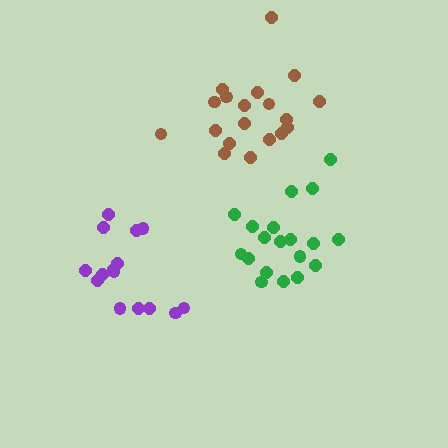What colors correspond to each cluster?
The clusters are colored: green, purple, brown.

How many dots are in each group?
Group 1: 19 dots, Group 2: 15 dots, Group 3: 19 dots (53 total).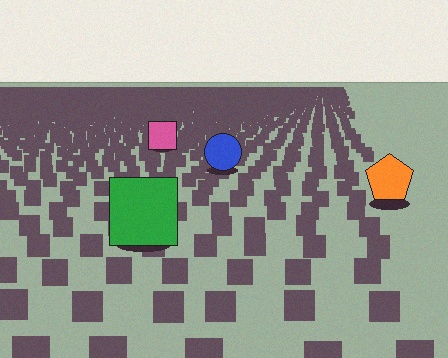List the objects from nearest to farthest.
From nearest to farthest: the green square, the orange pentagon, the blue circle, the pink square.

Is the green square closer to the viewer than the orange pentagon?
Yes. The green square is closer — you can tell from the texture gradient: the ground texture is coarser near it.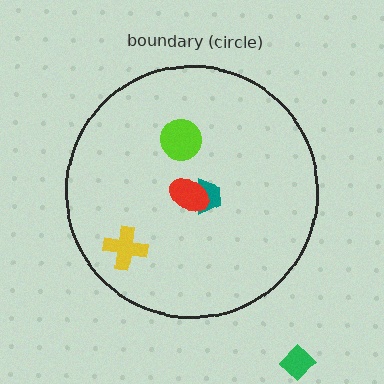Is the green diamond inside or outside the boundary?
Outside.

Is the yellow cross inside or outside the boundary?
Inside.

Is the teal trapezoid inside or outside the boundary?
Inside.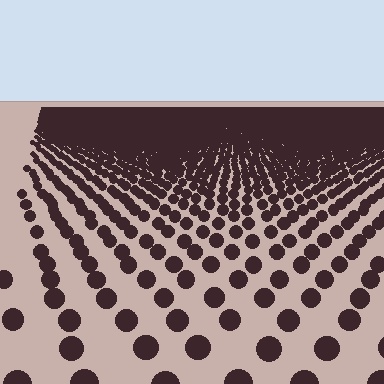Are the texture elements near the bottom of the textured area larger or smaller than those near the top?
Larger. Near the bottom, elements are closer to the viewer and appear at a bigger on-screen size.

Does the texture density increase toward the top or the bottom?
Density increases toward the top.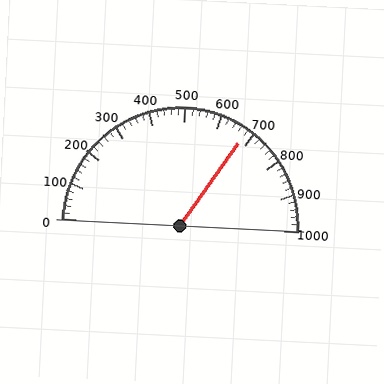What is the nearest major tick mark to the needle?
The nearest major tick mark is 700.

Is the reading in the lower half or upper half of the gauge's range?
The reading is in the upper half of the range (0 to 1000).